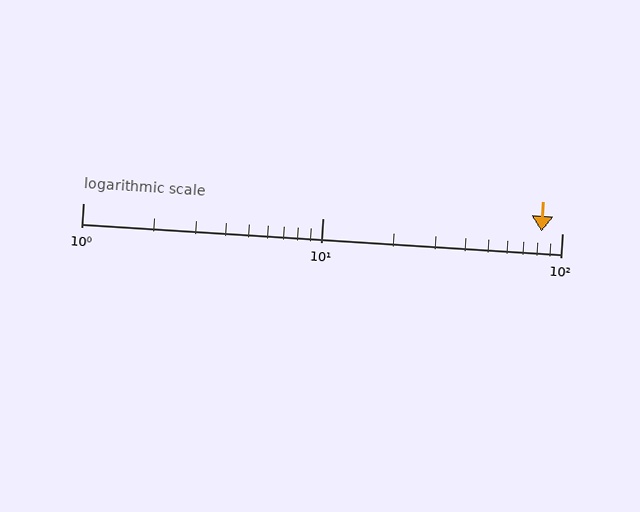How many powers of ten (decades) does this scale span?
The scale spans 2 decades, from 1 to 100.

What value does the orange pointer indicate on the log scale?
The pointer indicates approximately 82.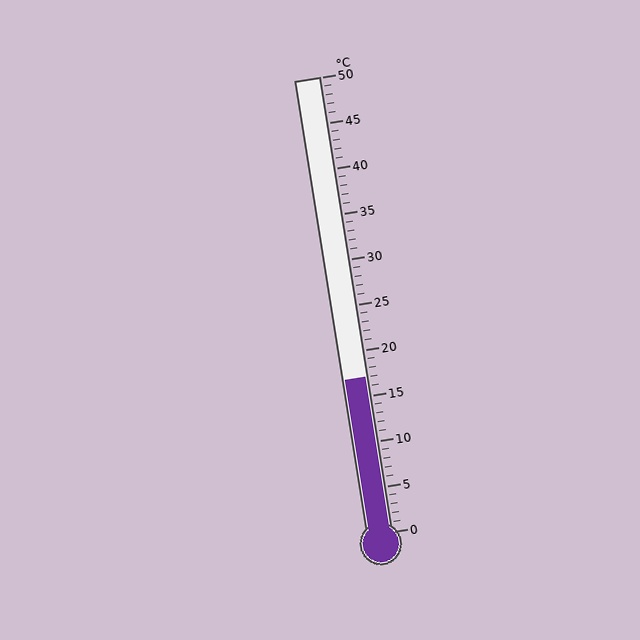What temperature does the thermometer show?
The thermometer shows approximately 17°C.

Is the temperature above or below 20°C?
The temperature is below 20°C.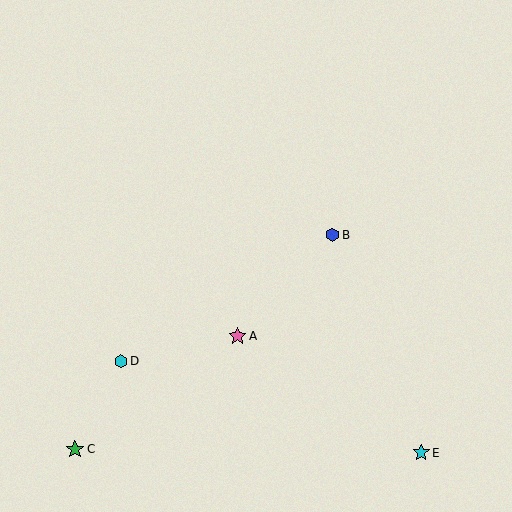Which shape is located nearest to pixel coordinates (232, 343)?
The pink star (labeled A) at (238, 336) is nearest to that location.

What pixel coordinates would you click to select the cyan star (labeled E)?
Click at (421, 453) to select the cyan star E.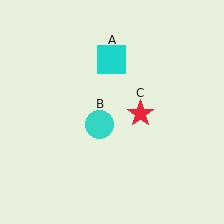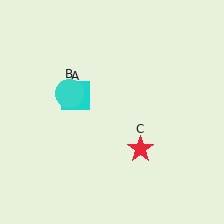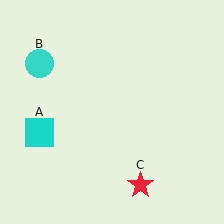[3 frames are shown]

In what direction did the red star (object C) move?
The red star (object C) moved down.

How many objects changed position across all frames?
3 objects changed position: cyan square (object A), cyan circle (object B), red star (object C).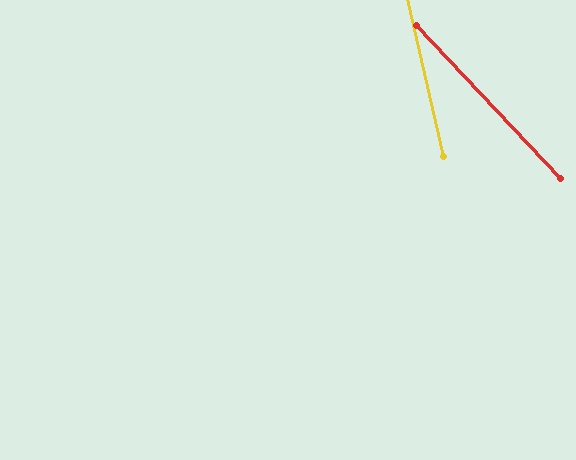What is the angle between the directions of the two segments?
Approximately 30 degrees.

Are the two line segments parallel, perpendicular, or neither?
Neither parallel nor perpendicular — they differ by about 30°.